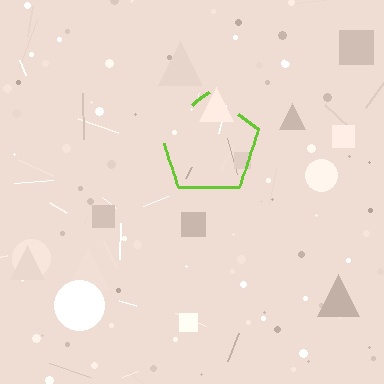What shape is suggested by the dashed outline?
The dashed outline suggests a pentagon.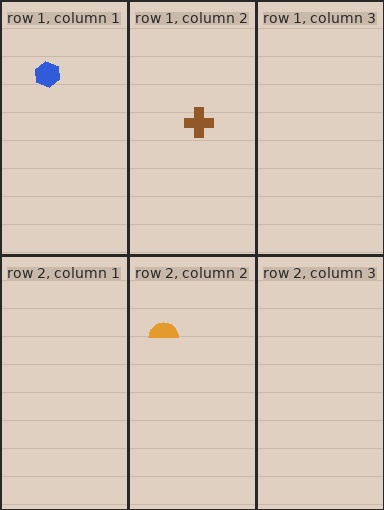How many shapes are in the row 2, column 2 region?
1.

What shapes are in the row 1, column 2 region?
The brown cross.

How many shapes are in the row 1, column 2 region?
1.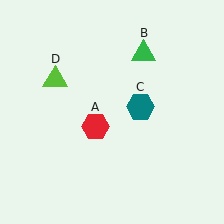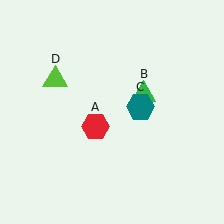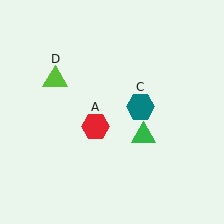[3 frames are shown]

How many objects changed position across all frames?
1 object changed position: green triangle (object B).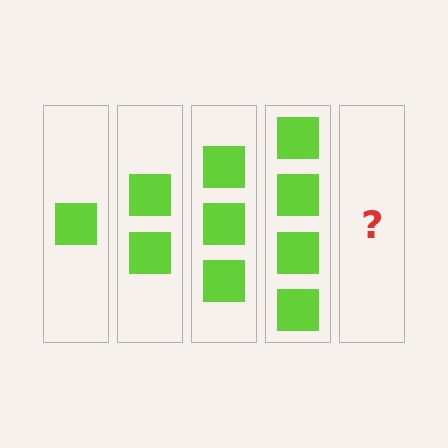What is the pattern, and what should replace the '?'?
The pattern is that each step adds one more square. The '?' should be 5 squares.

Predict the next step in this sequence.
The next step is 5 squares.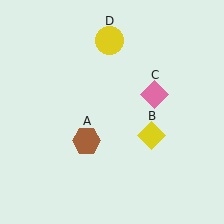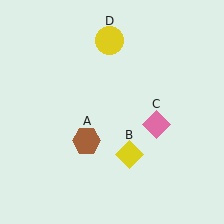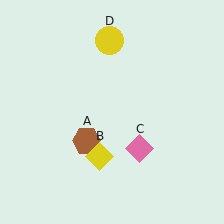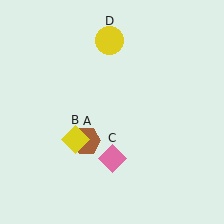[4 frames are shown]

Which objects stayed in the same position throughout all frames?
Brown hexagon (object A) and yellow circle (object D) remained stationary.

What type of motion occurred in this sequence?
The yellow diamond (object B), pink diamond (object C) rotated clockwise around the center of the scene.